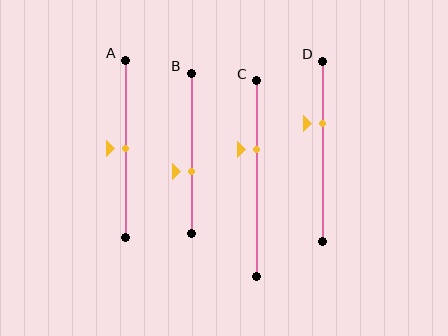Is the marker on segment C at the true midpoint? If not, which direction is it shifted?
No, the marker on segment C is shifted upward by about 15% of the segment length.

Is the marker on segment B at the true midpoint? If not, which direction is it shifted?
No, the marker on segment B is shifted downward by about 11% of the segment length.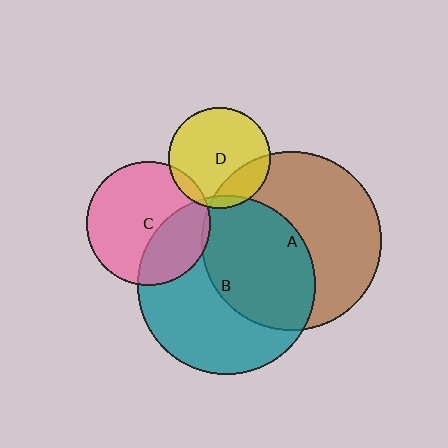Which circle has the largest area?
Circle A (brown).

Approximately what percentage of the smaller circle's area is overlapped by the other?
Approximately 5%.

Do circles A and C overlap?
Yes.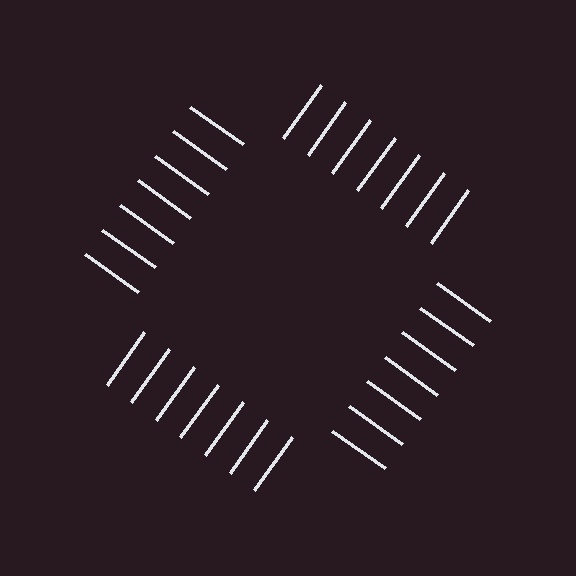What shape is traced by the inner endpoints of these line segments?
An illusory square — the line segments terminate on its edges but no continuous stroke is drawn.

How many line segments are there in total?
28 — 7 along each of the 4 edges.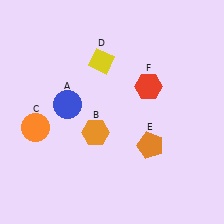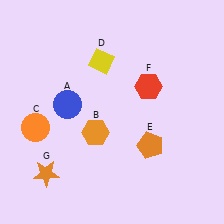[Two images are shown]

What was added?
An orange star (G) was added in Image 2.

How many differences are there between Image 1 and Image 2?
There is 1 difference between the two images.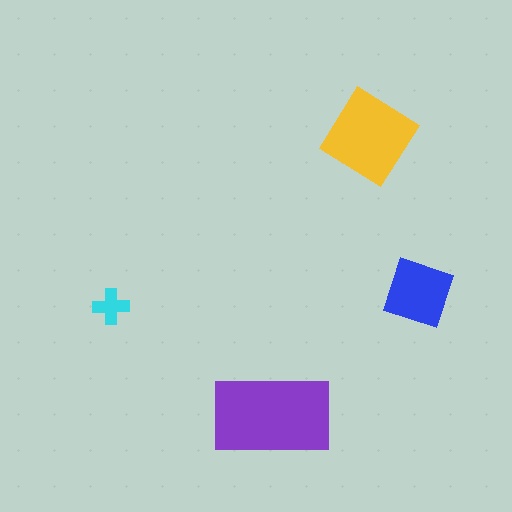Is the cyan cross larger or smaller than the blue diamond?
Smaller.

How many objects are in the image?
There are 4 objects in the image.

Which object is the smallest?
The cyan cross.